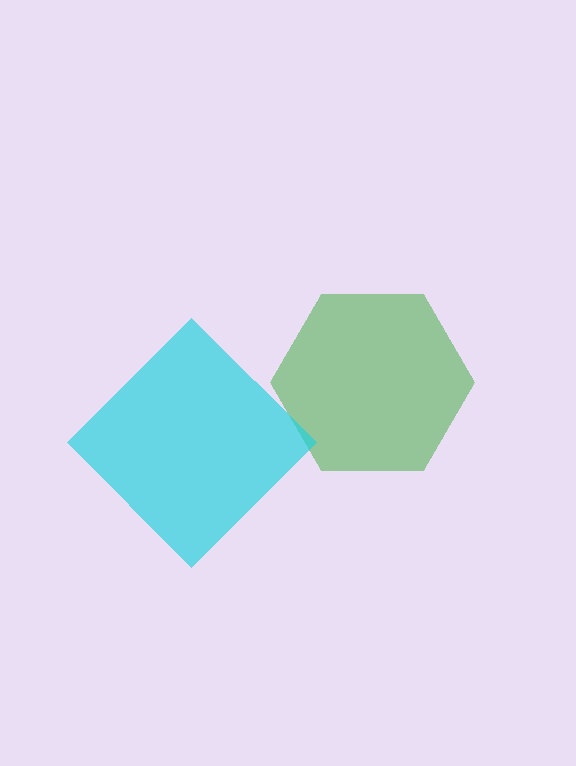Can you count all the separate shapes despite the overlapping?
Yes, there are 2 separate shapes.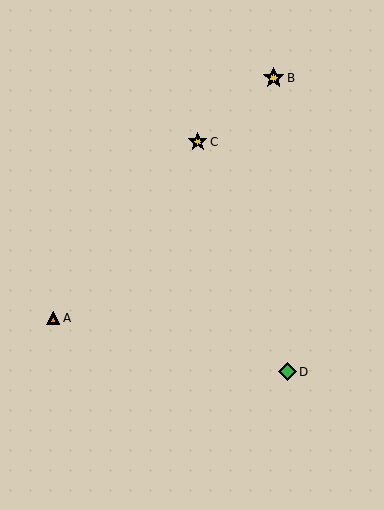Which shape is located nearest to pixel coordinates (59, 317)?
The orange triangle (labeled A) at (53, 318) is nearest to that location.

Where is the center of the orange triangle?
The center of the orange triangle is at (53, 318).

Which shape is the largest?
The yellow star (labeled B) is the largest.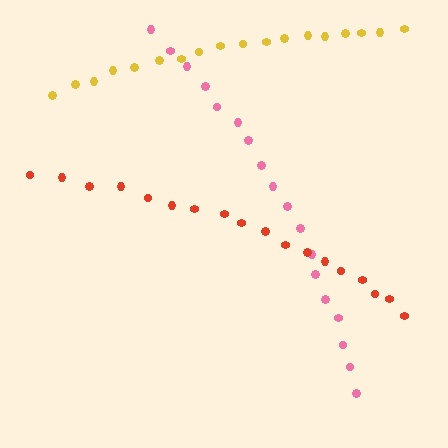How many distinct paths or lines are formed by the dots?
There are 3 distinct paths.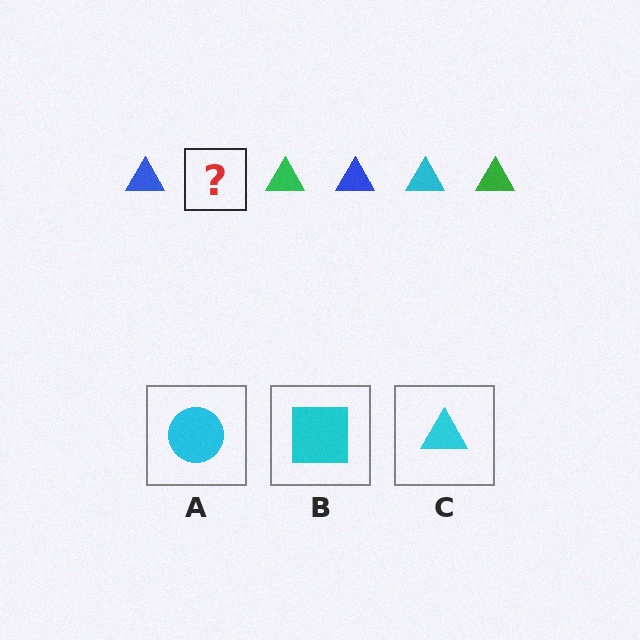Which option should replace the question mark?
Option C.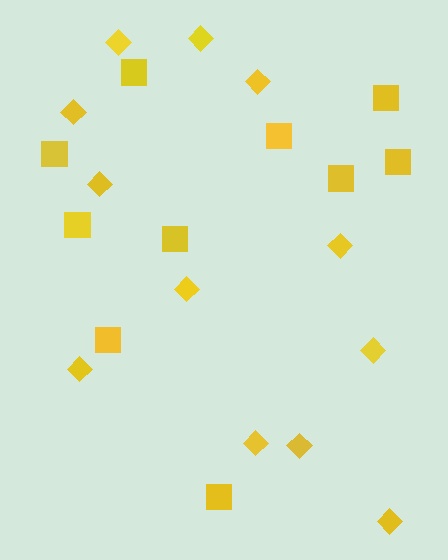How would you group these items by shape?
There are 2 groups: one group of diamonds (12) and one group of squares (10).